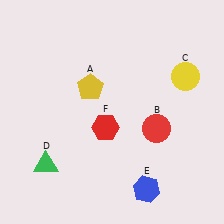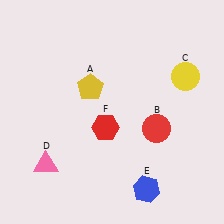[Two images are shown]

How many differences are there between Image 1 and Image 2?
There is 1 difference between the two images.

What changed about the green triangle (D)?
In Image 1, D is green. In Image 2, it changed to pink.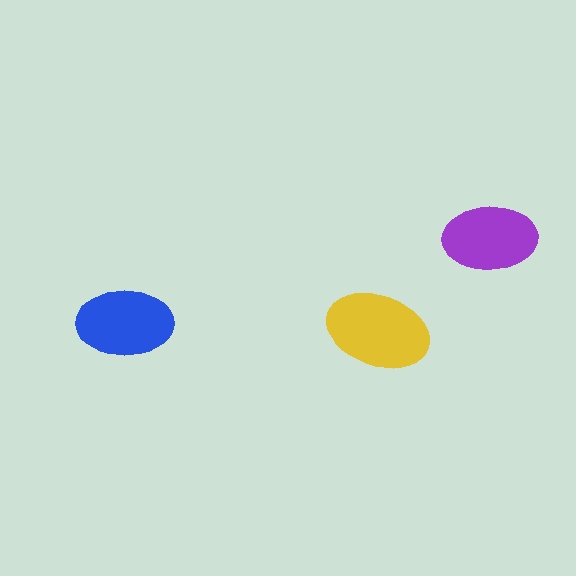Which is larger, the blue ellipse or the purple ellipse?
The blue one.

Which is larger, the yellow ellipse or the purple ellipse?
The yellow one.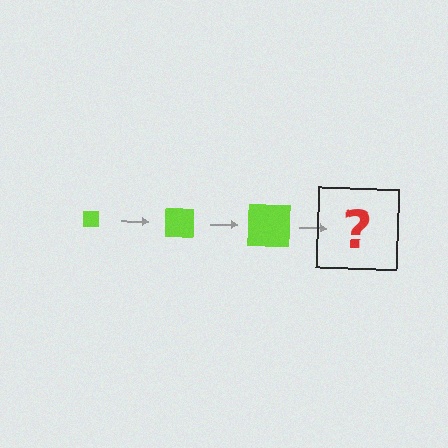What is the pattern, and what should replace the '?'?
The pattern is that the square gets progressively larger each step. The '?' should be a lime square, larger than the previous one.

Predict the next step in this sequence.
The next step is a lime square, larger than the previous one.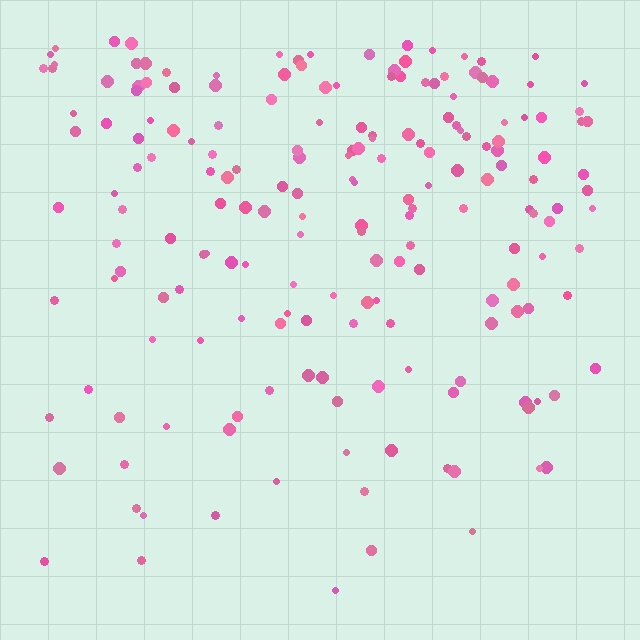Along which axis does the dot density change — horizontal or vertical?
Vertical.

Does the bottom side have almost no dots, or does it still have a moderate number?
Still a moderate number, just noticeably fewer than the top.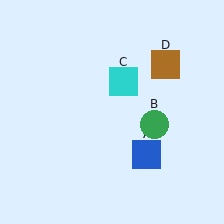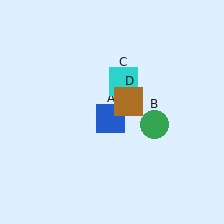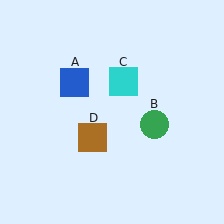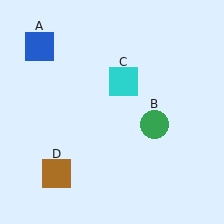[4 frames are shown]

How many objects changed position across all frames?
2 objects changed position: blue square (object A), brown square (object D).